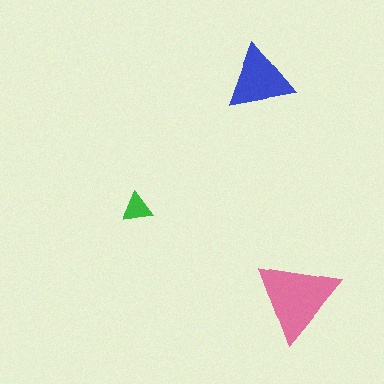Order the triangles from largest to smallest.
the pink one, the blue one, the green one.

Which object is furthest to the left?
The green triangle is leftmost.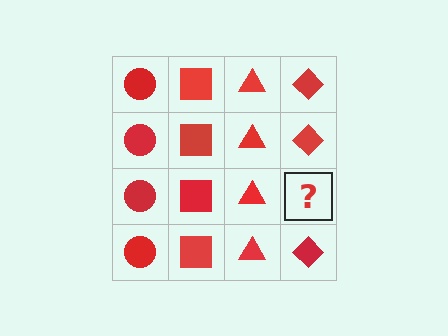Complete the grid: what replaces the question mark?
The question mark should be replaced with a red diamond.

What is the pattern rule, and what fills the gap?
The rule is that each column has a consistent shape. The gap should be filled with a red diamond.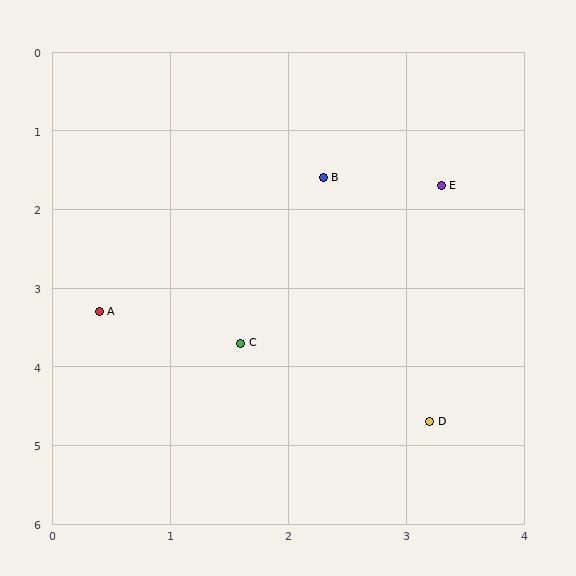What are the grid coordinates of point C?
Point C is at approximately (1.6, 3.7).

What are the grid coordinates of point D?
Point D is at approximately (3.2, 4.7).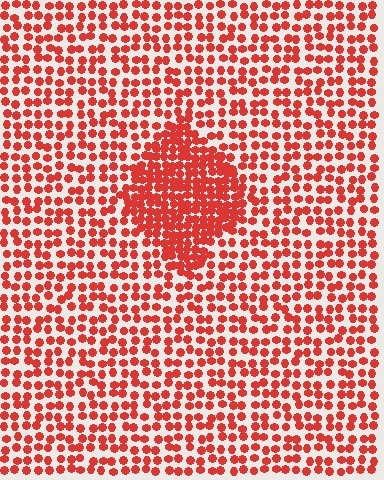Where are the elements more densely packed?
The elements are more densely packed inside the diamond boundary.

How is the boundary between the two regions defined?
The boundary is defined by a change in element density (approximately 2.0x ratio). All elements are the same color, size, and shape.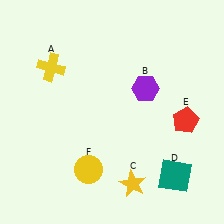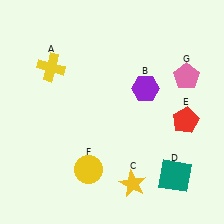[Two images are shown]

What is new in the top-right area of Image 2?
A pink pentagon (G) was added in the top-right area of Image 2.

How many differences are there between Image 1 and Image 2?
There is 1 difference between the two images.